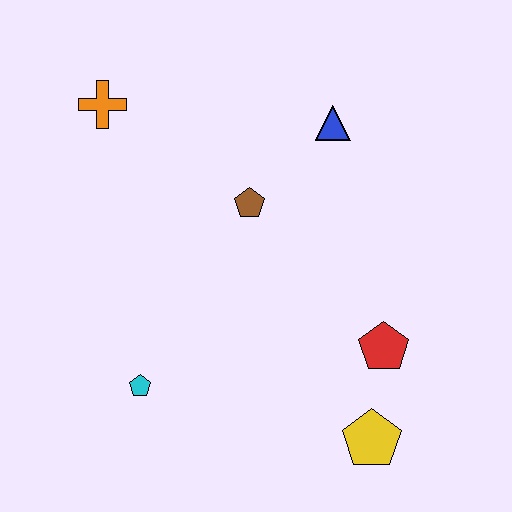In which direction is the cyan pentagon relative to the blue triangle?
The cyan pentagon is below the blue triangle.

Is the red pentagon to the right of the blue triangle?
Yes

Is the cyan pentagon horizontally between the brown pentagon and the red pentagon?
No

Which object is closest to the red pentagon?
The yellow pentagon is closest to the red pentagon.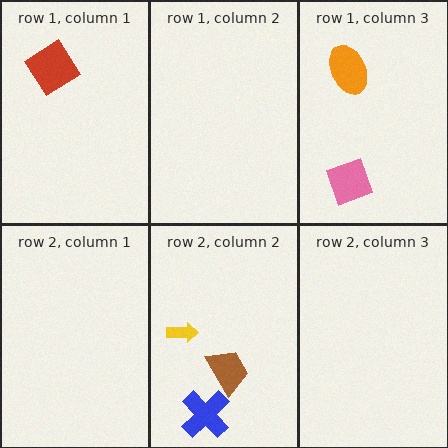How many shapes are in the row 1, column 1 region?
1.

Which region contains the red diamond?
The row 1, column 1 region.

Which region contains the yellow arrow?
The row 2, column 2 region.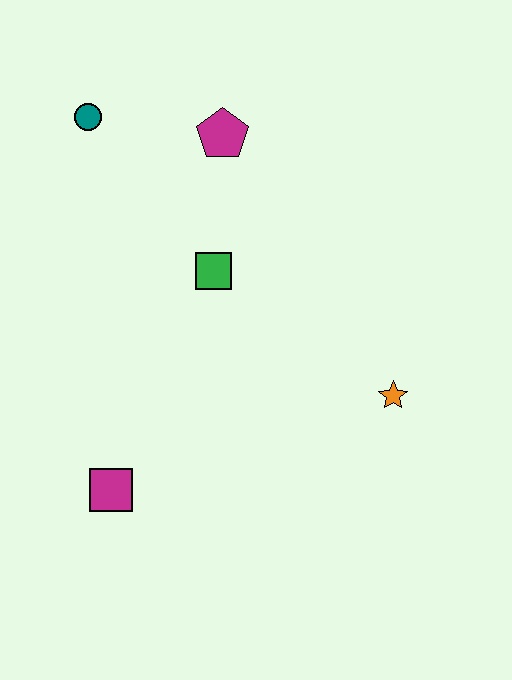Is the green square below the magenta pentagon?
Yes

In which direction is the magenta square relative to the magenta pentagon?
The magenta square is below the magenta pentagon.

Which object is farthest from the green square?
The magenta square is farthest from the green square.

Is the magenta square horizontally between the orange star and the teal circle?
Yes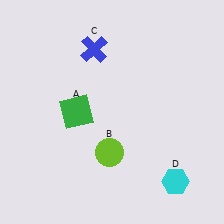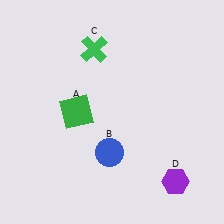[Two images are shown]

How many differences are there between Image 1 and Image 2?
There are 3 differences between the two images.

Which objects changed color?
B changed from lime to blue. C changed from blue to green. D changed from cyan to purple.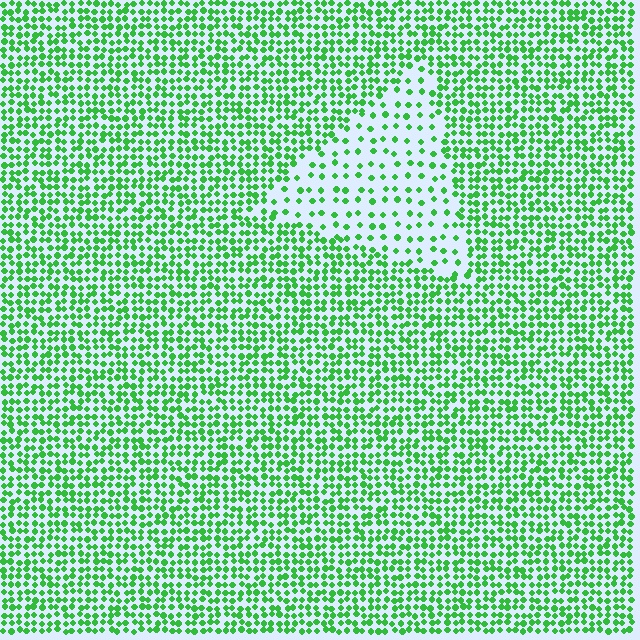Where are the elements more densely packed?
The elements are more densely packed outside the triangle boundary.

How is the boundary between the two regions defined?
The boundary is defined by a change in element density (approximately 2.5x ratio). All elements are the same color, size, and shape.